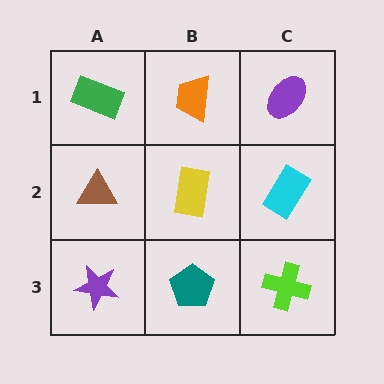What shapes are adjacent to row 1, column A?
A brown triangle (row 2, column A), an orange trapezoid (row 1, column B).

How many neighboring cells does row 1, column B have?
3.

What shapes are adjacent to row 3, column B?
A yellow rectangle (row 2, column B), a purple star (row 3, column A), a lime cross (row 3, column C).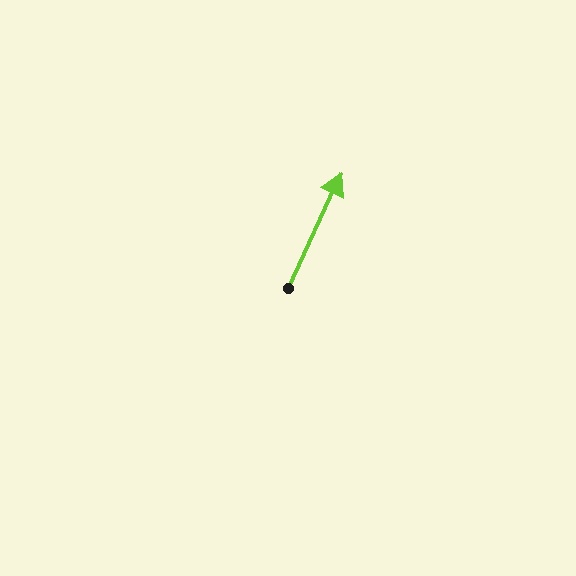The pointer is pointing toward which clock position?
Roughly 1 o'clock.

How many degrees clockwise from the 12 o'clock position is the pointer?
Approximately 25 degrees.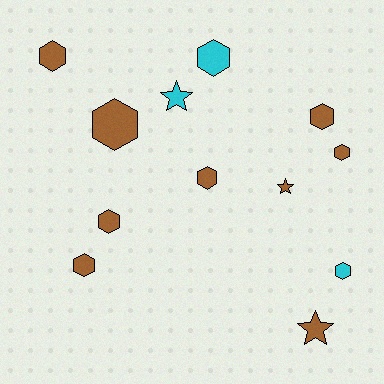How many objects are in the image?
There are 12 objects.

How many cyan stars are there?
There is 1 cyan star.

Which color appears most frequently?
Brown, with 9 objects.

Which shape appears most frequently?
Hexagon, with 9 objects.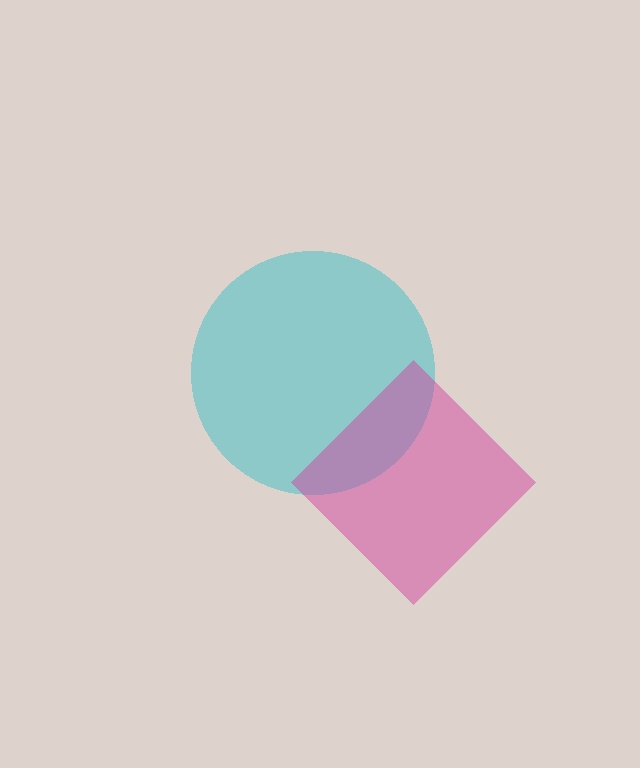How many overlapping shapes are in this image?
There are 2 overlapping shapes in the image.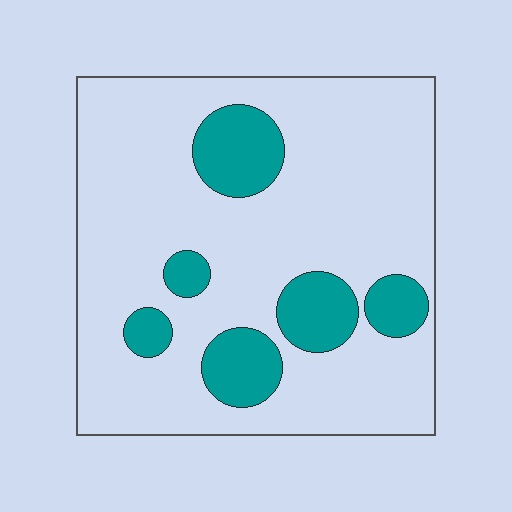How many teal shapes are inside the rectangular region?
6.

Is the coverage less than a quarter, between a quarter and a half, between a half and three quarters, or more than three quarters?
Less than a quarter.